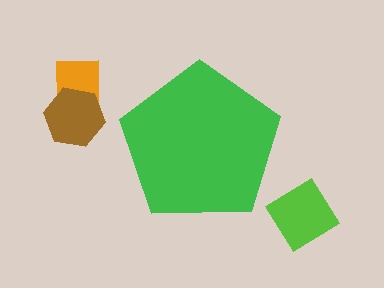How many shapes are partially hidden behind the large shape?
0 shapes are partially hidden.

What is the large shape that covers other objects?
A green pentagon.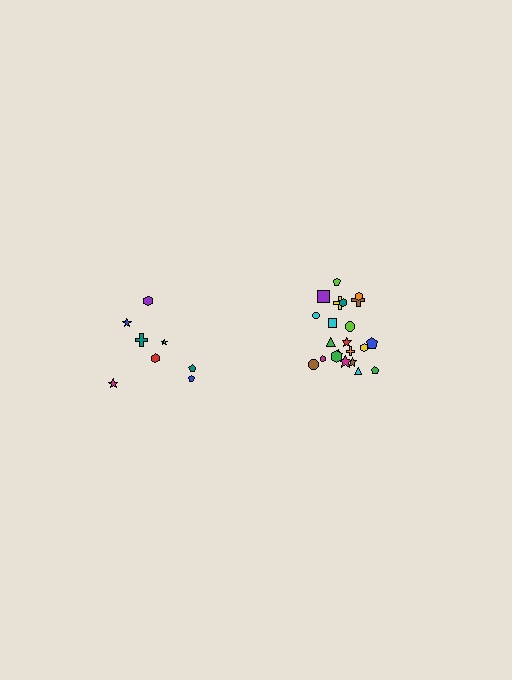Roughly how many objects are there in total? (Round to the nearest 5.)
Roughly 30 objects in total.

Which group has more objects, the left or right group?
The right group.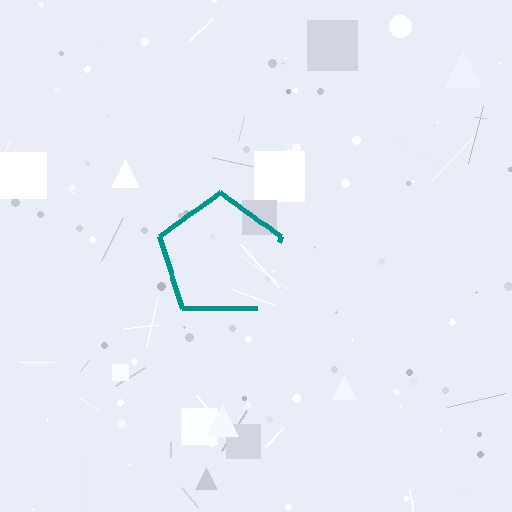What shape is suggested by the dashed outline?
The dashed outline suggests a pentagon.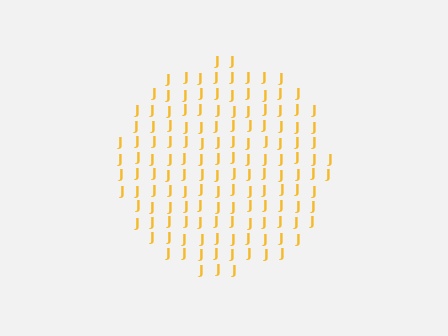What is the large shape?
The large shape is a circle.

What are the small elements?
The small elements are letter J's.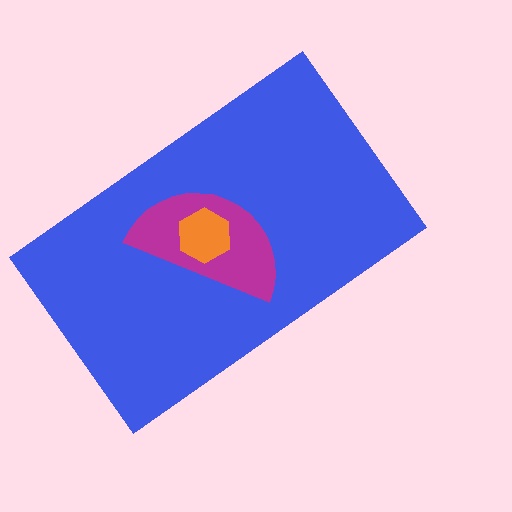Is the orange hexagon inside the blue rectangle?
Yes.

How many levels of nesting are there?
3.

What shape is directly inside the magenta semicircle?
The orange hexagon.